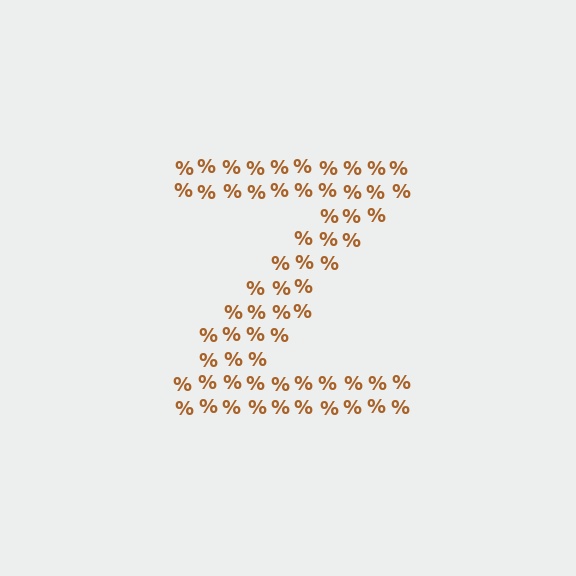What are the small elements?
The small elements are percent signs.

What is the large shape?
The large shape is the letter Z.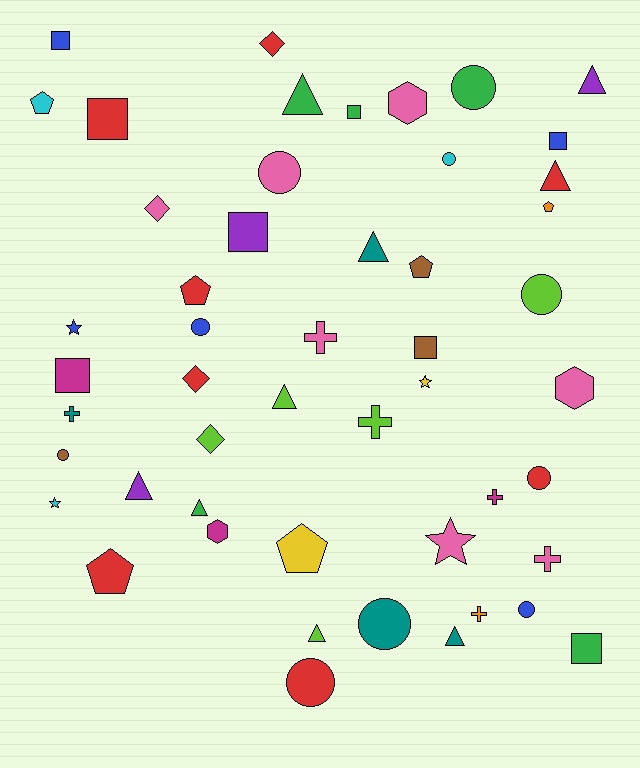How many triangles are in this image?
There are 9 triangles.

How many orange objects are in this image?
There are 2 orange objects.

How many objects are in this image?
There are 50 objects.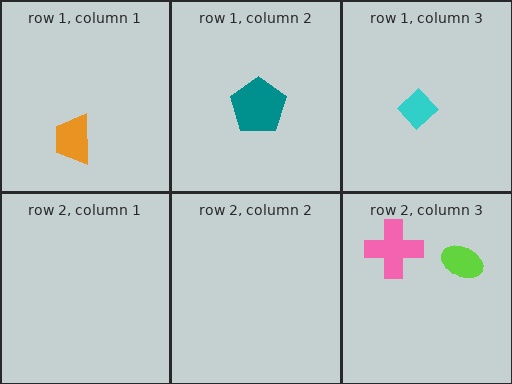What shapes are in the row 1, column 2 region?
The teal pentagon.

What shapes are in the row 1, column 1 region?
The orange trapezoid.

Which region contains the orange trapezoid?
The row 1, column 1 region.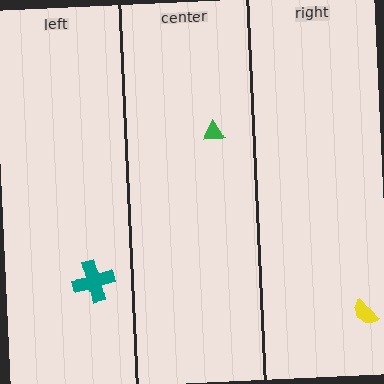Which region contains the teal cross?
The left region.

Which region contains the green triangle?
The center region.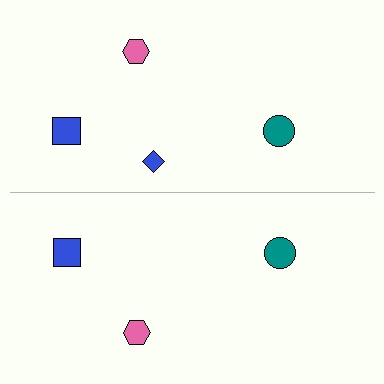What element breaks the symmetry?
A blue diamond is missing from the bottom side.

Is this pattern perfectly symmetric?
No, the pattern is not perfectly symmetric. A blue diamond is missing from the bottom side.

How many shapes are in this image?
There are 7 shapes in this image.